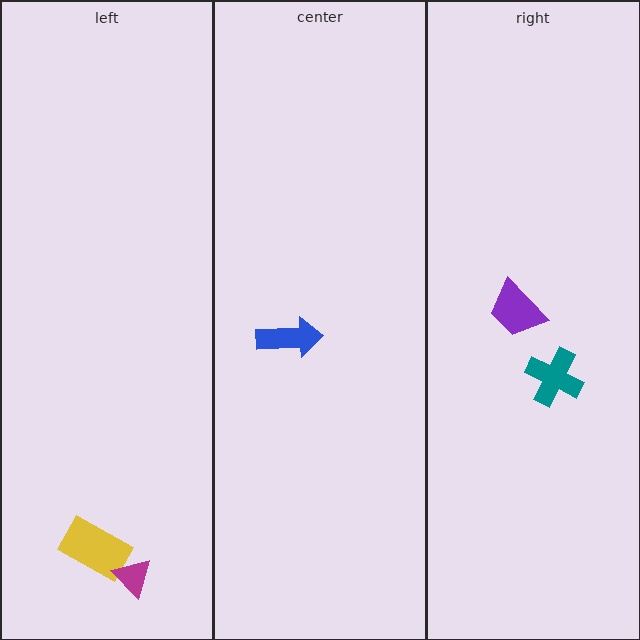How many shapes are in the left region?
2.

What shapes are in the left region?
The yellow rectangle, the magenta triangle.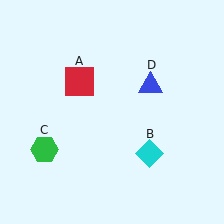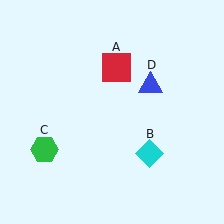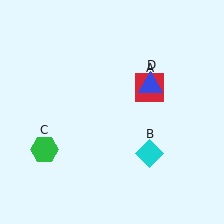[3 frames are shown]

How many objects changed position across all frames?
1 object changed position: red square (object A).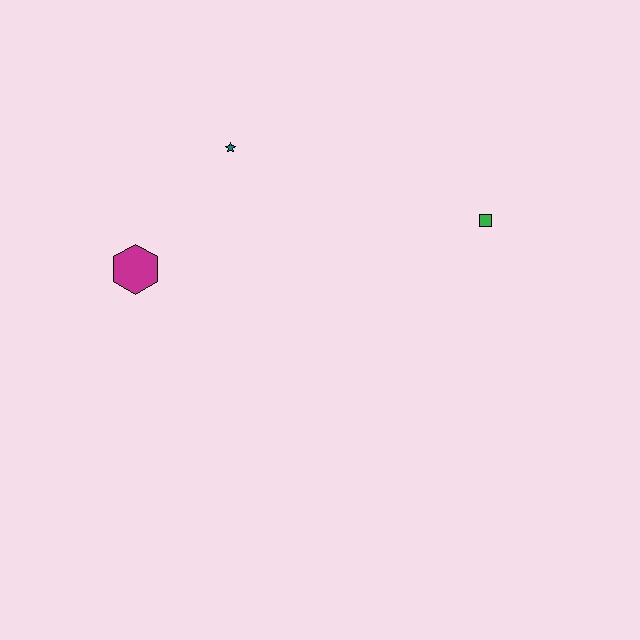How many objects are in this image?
There are 3 objects.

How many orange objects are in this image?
There are no orange objects.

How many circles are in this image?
There are no circles.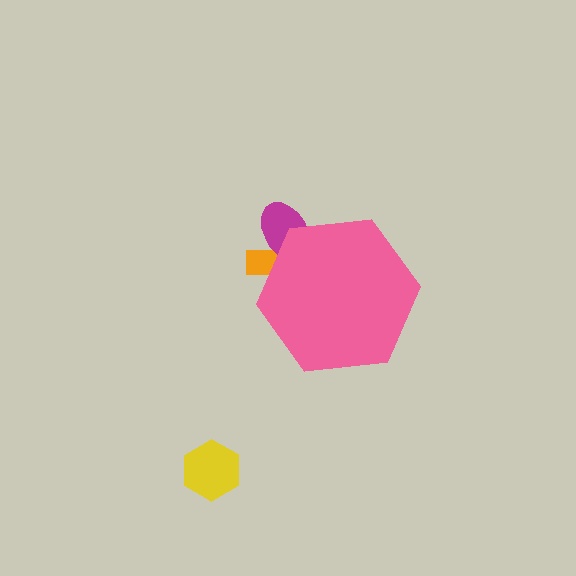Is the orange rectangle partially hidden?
Yes, the orange rectangle is partially hidden behind the pink hexagon.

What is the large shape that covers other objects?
A pink hexagon.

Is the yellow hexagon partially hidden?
No, the yellow hexagon is fully visible.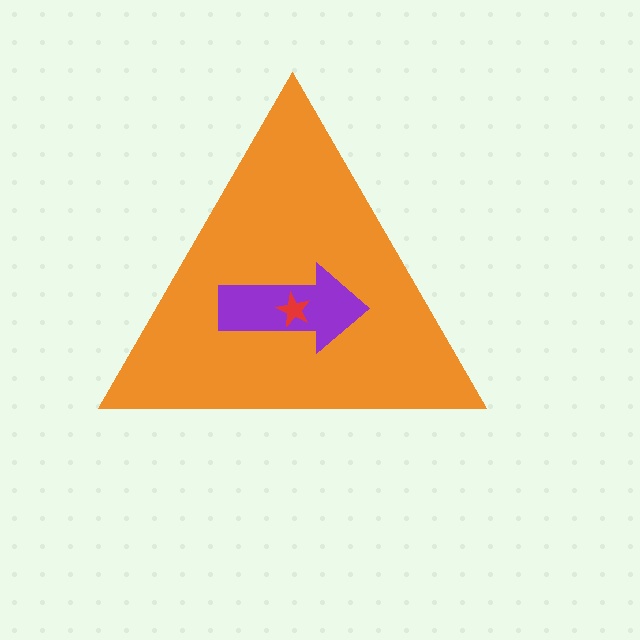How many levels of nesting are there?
3.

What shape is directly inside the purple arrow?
The red star.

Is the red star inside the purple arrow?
Yes.